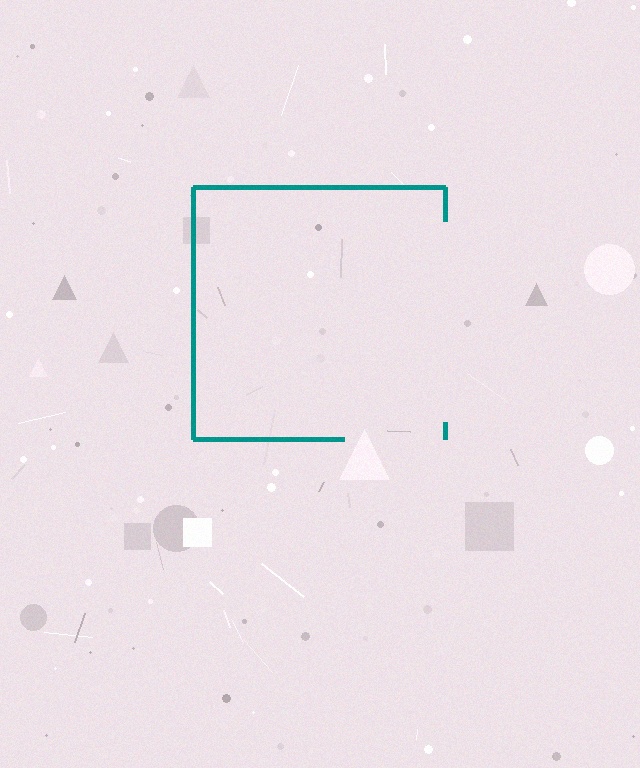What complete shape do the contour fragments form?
The contour fragments form a square.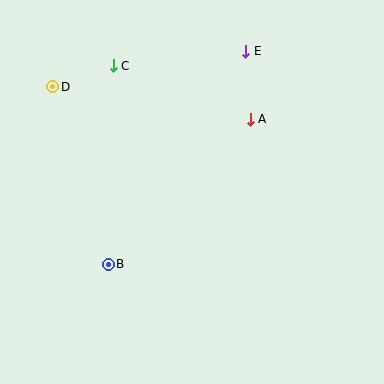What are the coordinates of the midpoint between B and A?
The midpoint between B and A is at (179, 192).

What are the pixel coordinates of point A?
Point A is at (250, 119).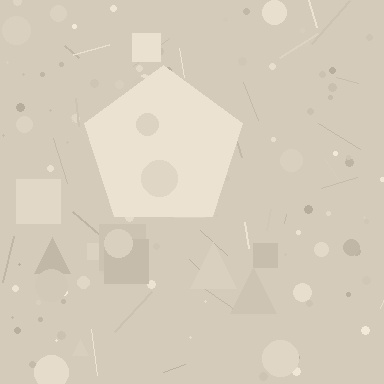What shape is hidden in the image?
A pentagon is hidden in the image.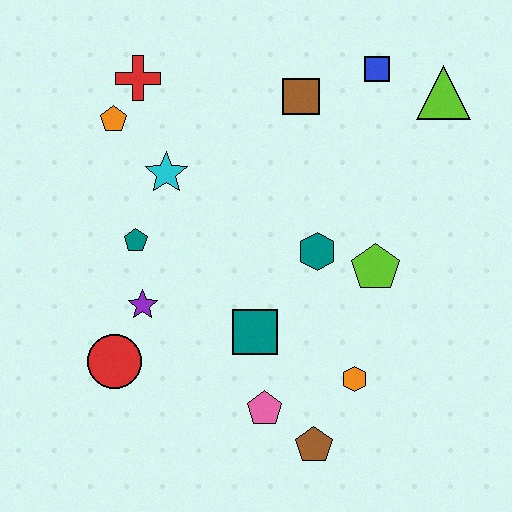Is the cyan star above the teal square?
Yes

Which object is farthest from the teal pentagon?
The lime triangle is farthest from the teal pentagon.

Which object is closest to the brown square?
The blue square is closest to the brown square.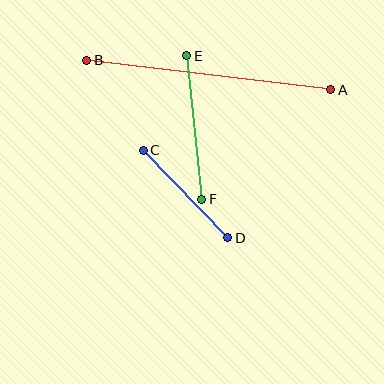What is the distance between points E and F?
The distance is approximately 144 pixels.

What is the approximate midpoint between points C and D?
The midpoint is at approximately (185, 194) pixels.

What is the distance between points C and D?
The distance is approximately 122 pixels.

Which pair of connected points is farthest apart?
Points A and B are farthest apart.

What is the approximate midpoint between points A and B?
The midpoint is at approximately (209, 75) pixels.